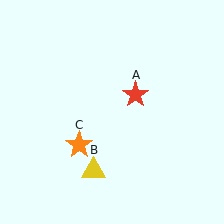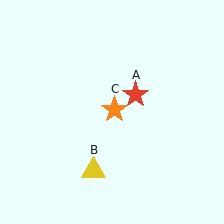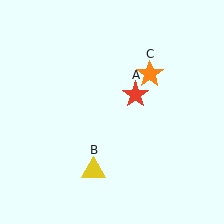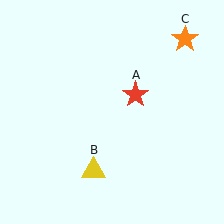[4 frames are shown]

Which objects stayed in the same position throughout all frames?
Red star (object A) and yellow triangle (object B) remained stationary.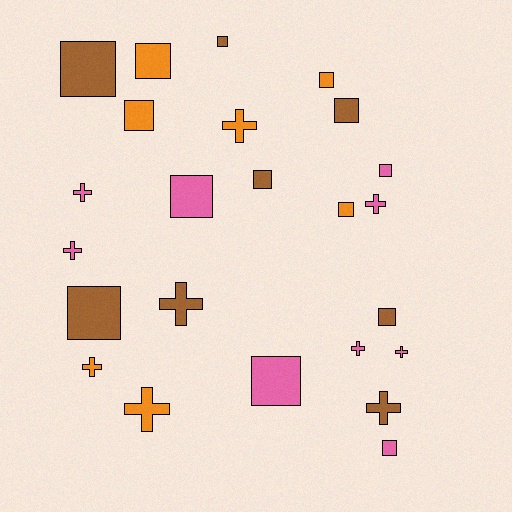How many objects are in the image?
There are 24 objects.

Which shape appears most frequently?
Square, with 14 objects.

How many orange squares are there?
There are 4 orange squares.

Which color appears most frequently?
Pink, with 9 objects.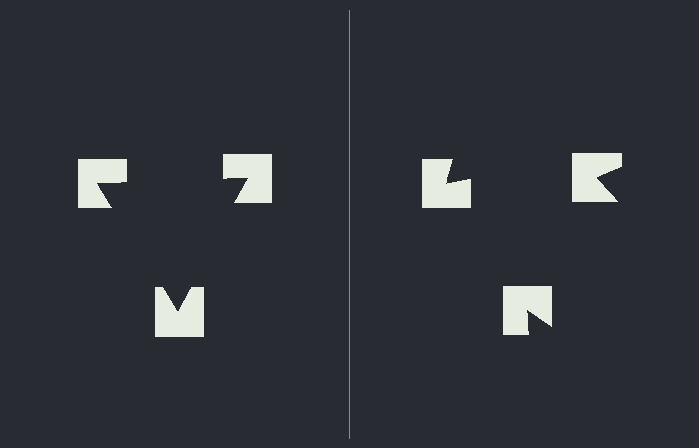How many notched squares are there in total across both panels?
6 — 3 on each side.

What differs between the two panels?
The notched squares are positioned identically on both sides; only the wedge orientations differ. On the left they align to a triangle; on the right they are misaligned.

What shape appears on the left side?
An illusory triangle.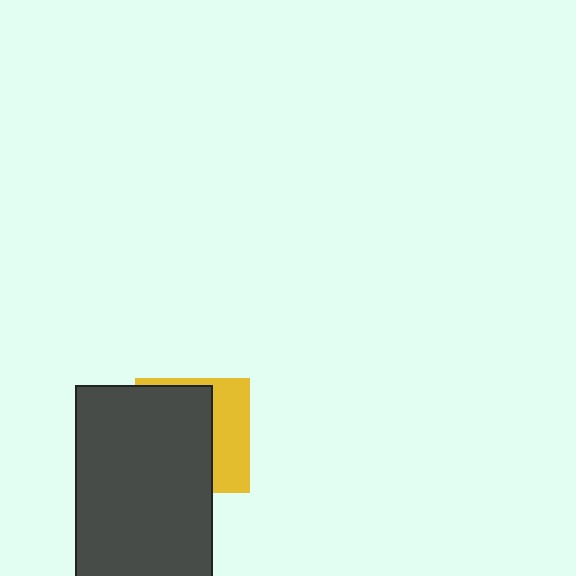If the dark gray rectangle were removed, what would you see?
You would see the complete yellow square.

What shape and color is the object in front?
The object in front is a dark gray rectangle.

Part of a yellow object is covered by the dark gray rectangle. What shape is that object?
It is a square.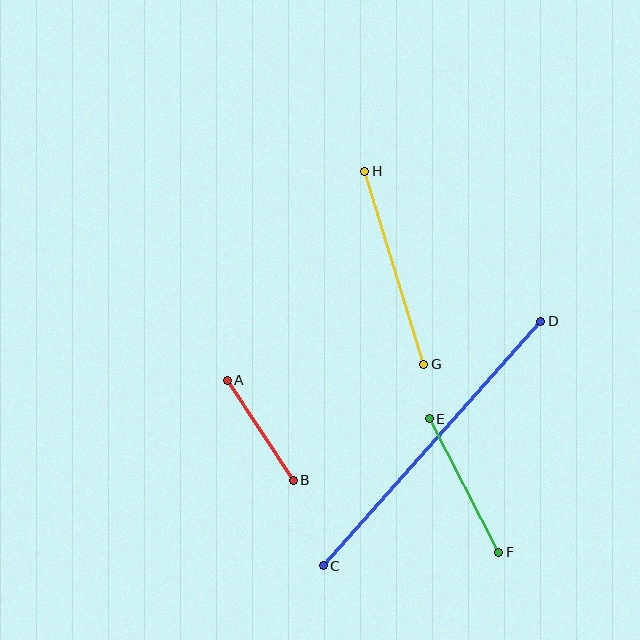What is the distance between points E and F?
The distance is approximately 150 pixels.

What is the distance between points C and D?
The distance is approximately 327 pixels.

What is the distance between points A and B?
The distance is approximately 120 pixels.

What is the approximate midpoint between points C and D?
The midpoint is at approximately (432, 443) pixels.